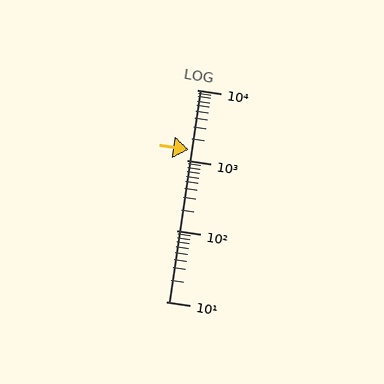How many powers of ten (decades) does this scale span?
The scale spans 3 decades, from 10 to 10000.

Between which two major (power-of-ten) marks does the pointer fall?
The pointer is between 1000 and 10000.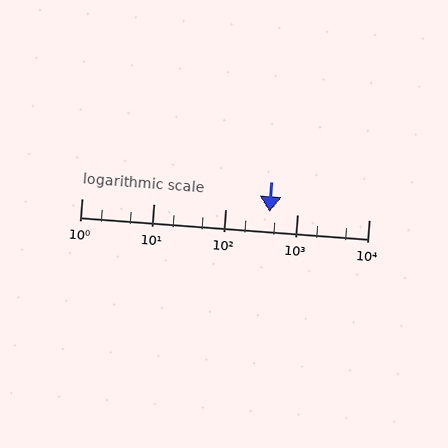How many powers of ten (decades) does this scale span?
The scale spans 4 decades, from 1 to 10000.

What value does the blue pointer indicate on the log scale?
The pointer indicates approximately 420.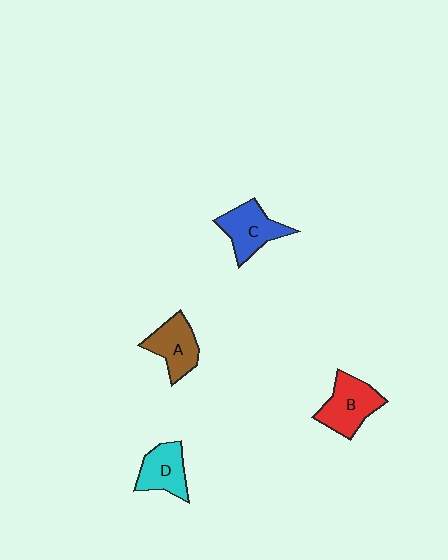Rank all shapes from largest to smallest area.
From largest to smallest: B (red), C (blue), A (brown), D (cyan).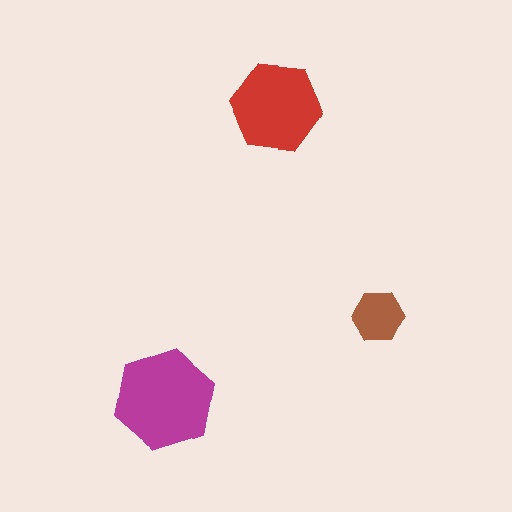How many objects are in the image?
There are 3 objects in the image.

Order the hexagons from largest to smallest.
the magenta one, the red one, the brown one.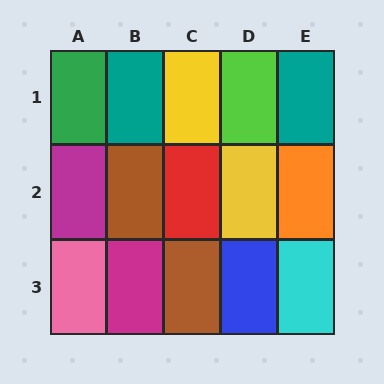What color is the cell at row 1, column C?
Yellow.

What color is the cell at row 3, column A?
Pink.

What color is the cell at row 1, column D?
Lime.